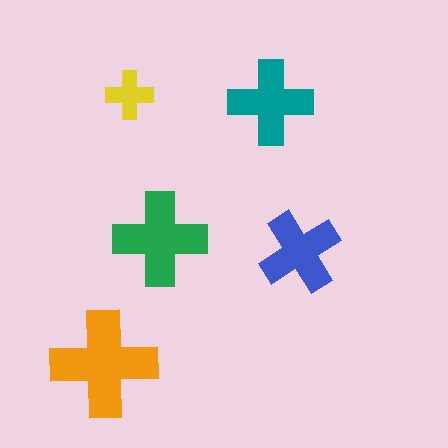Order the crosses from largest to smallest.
the orange one, the green one, the teal one, the blue one, the yellow one.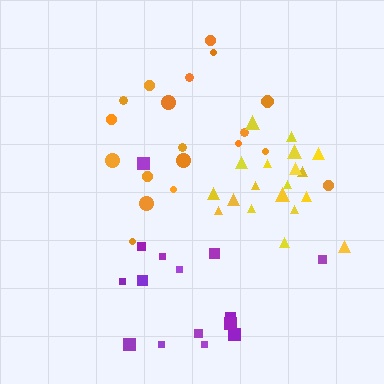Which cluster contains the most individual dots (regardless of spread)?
Orange (19).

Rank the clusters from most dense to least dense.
yellow, orange, purple.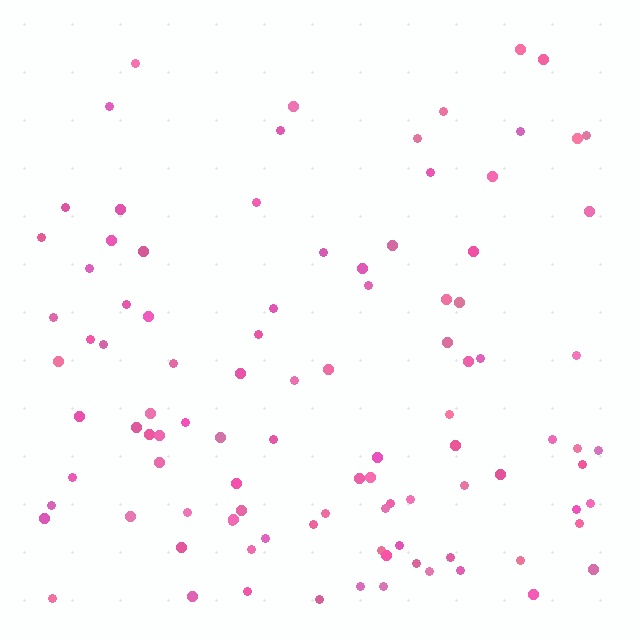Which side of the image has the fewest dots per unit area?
The top.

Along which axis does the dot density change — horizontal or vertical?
Vertical.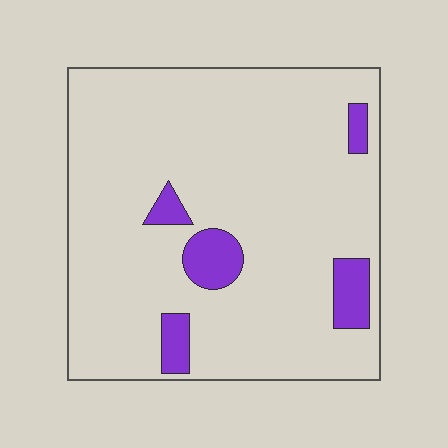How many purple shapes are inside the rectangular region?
5.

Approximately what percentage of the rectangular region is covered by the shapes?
Approximately 10%.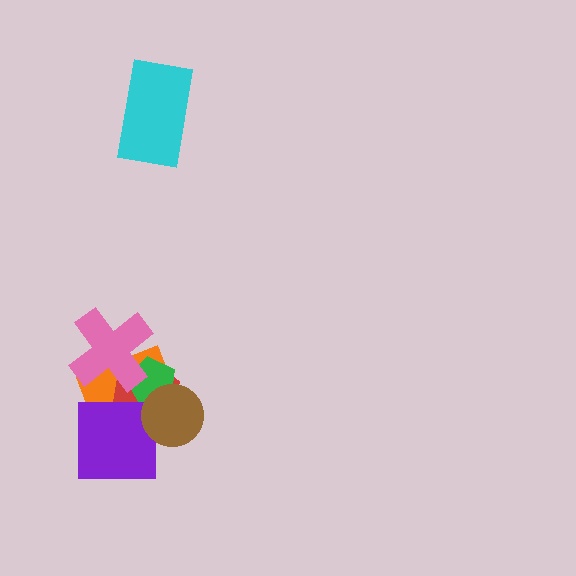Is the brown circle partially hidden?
No, no other shape covers it.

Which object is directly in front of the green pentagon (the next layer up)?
The brown circle is directly in front of the green pentagon.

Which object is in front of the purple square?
The brown circle is in front of the purple square.